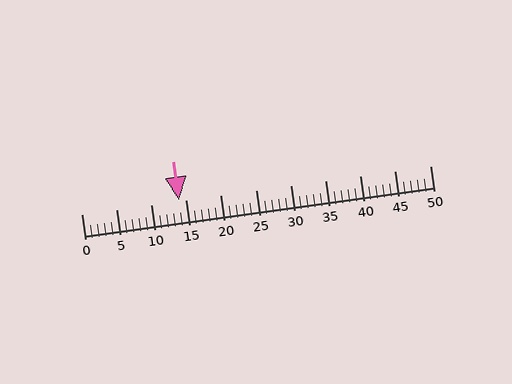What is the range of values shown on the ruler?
The ruler shows values from 0 to 50.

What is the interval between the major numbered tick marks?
The major tick marks are spaced 5 units apart.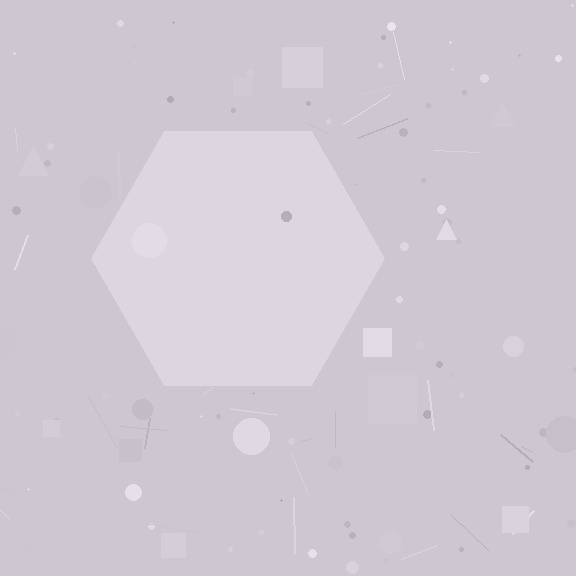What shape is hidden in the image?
A hexagon is hidden in the image.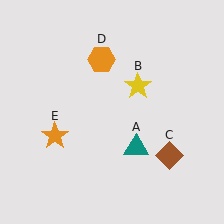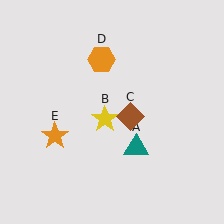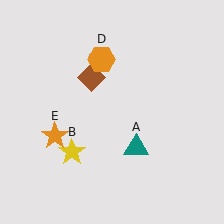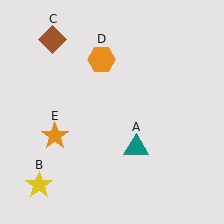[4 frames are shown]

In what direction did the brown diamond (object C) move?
The brown diamond (object C) moved up and to the left.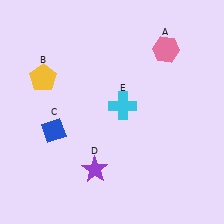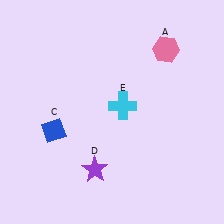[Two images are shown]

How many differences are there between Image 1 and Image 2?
There is 1 difference between the two images.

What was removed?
The yellow pentagon (B) was removed in Image 2.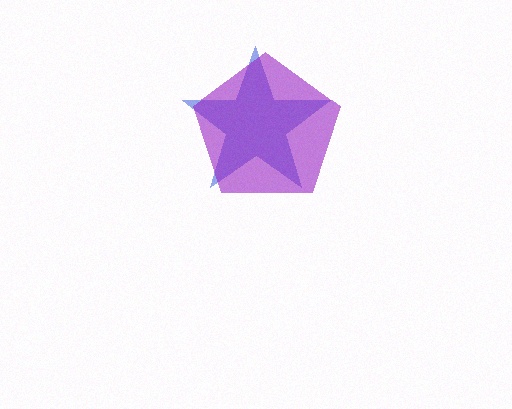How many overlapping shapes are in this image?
There are 2 overlapping shapes in the image.